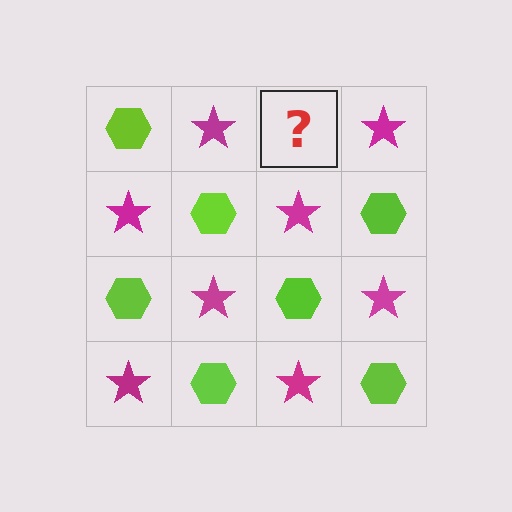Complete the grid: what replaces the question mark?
The question mark should be replaced with a lime hexagon.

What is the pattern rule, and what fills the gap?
The rule is that it alternates lime hexagon and magenta star in a checkerboard pattern. The gap should be filled with a lime hexagon.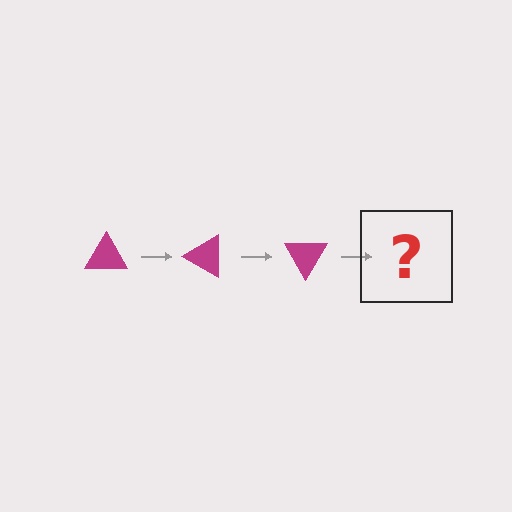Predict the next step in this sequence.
The next step is a magenta triangle rotated 90 degrees.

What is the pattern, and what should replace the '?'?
The pattern is that the triangle rotates 30 degrees each step. The '?' should be a magenta triangle rotated 90 degrees.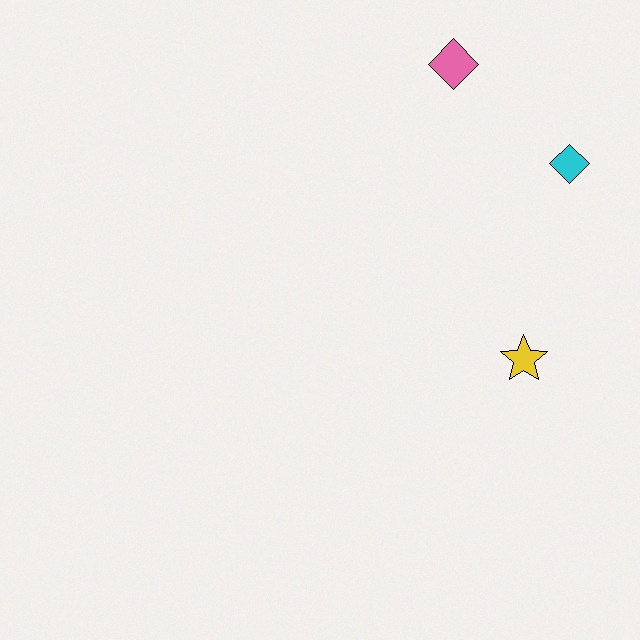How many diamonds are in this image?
There are 2 diamonds.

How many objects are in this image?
There are 3 objects.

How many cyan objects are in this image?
There is 1 cyan object.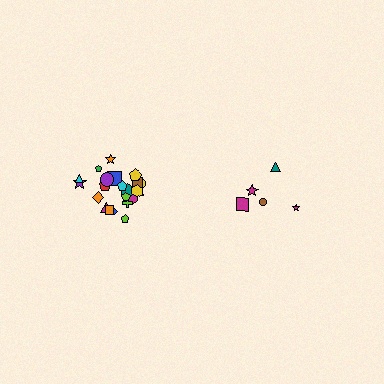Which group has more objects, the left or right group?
The left group.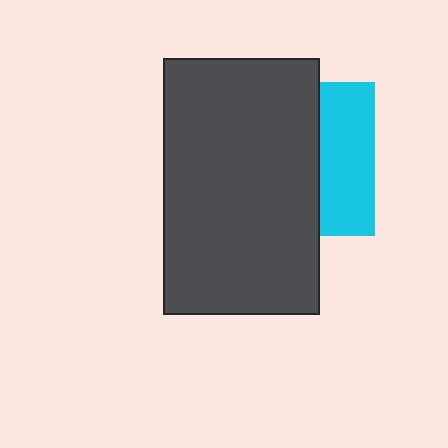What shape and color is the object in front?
The object in front is a dark gray rectangle.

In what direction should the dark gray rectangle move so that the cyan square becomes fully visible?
The dark gray rectangle should move left. That is the shortest direction to clear the overlap and leave the cyan square fully visible.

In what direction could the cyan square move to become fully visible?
The cyan square could move right. That would shift it out from behind the dark gray rectangle entirely.